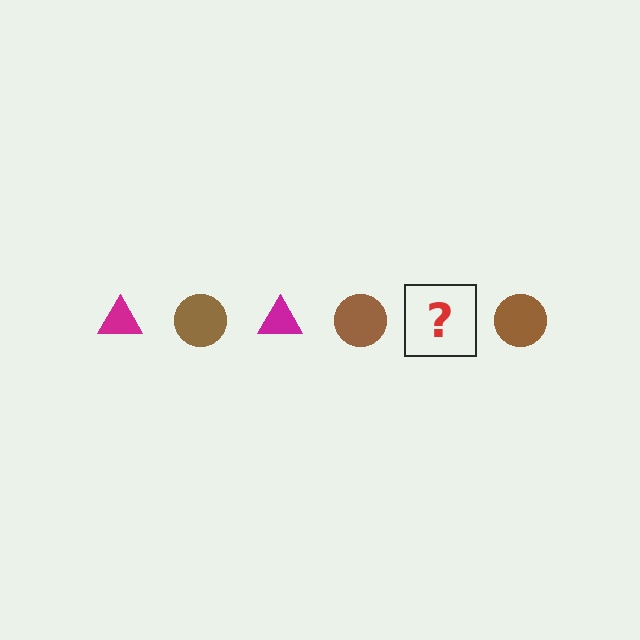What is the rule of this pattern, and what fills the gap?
The rule is that the pattern alternates between magenta triangle and brown circle. The gap should be filled with a magenta triangle.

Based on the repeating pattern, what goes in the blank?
The blank should be a magenta triangle.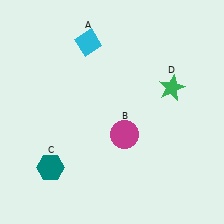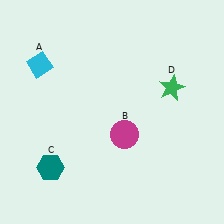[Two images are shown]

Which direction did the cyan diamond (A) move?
The cyan diamond (A) moved left.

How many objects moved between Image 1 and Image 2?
1 object moved between the two images.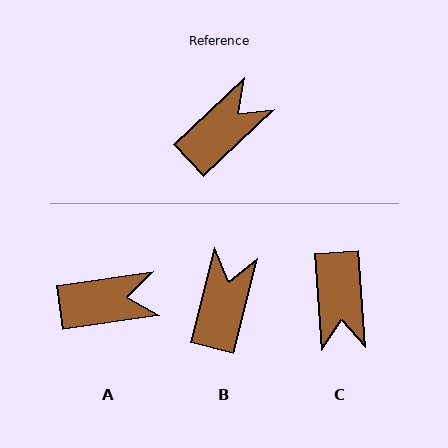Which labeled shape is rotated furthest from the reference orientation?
C, about 129 degrees away.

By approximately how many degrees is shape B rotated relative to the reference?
Approximately 32 degrees counter-clockwise.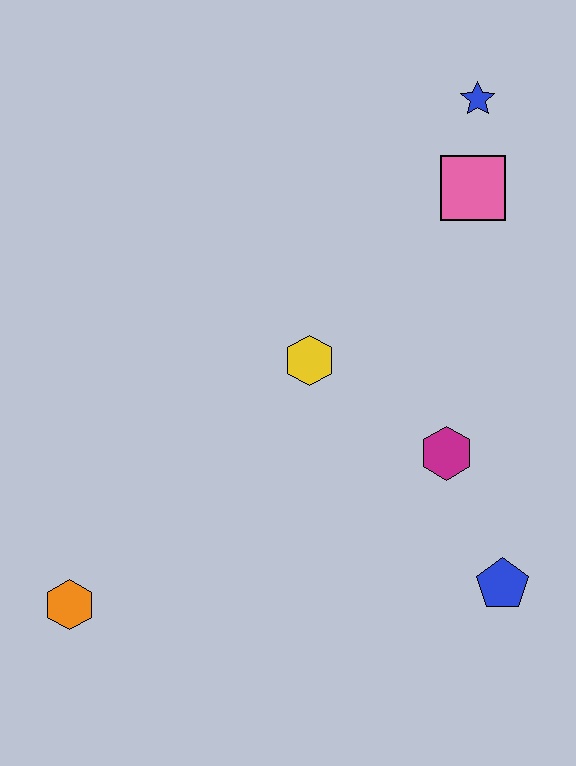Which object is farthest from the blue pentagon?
The blue star is farthest from the blue pentagon.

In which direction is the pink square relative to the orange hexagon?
The pink square is above the orange hexagon.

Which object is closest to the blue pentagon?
The magenta hexagon is closest to the blue pentagon.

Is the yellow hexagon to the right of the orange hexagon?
Yes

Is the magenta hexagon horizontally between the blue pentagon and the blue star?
No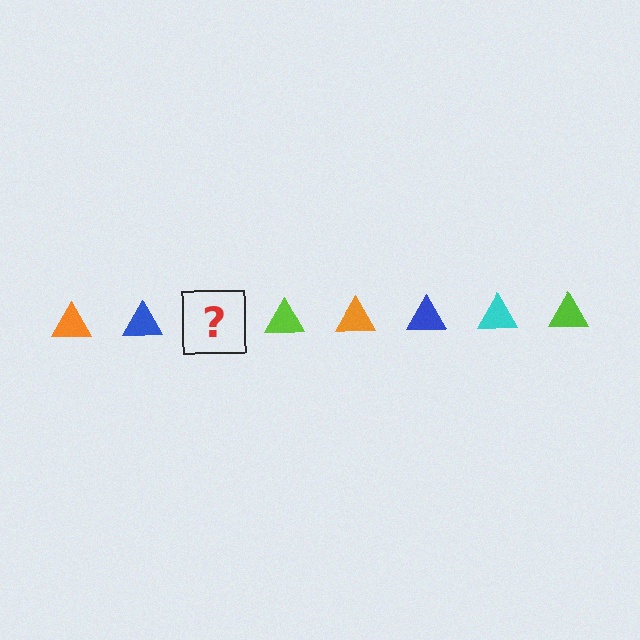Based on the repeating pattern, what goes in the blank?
The blank should be a cyan triangle.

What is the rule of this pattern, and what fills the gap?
The rule is that the pattern cycles through orange, blue, cyan, lime triangles. The gap should be filled with a cyan triangle.